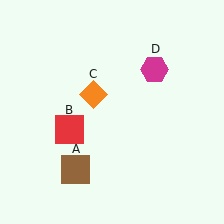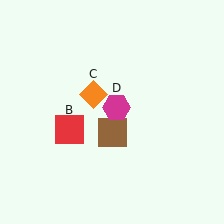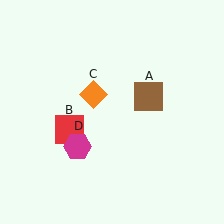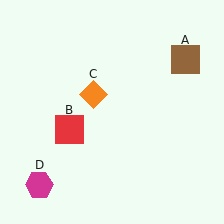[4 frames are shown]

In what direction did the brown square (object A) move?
The brown square (object A) moved up and to the right.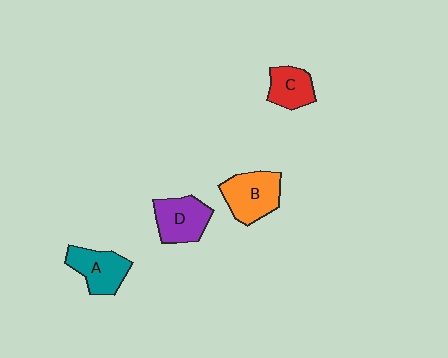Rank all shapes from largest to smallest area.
From largest to smallest: B (orange), D (purple), A (teal), C (red).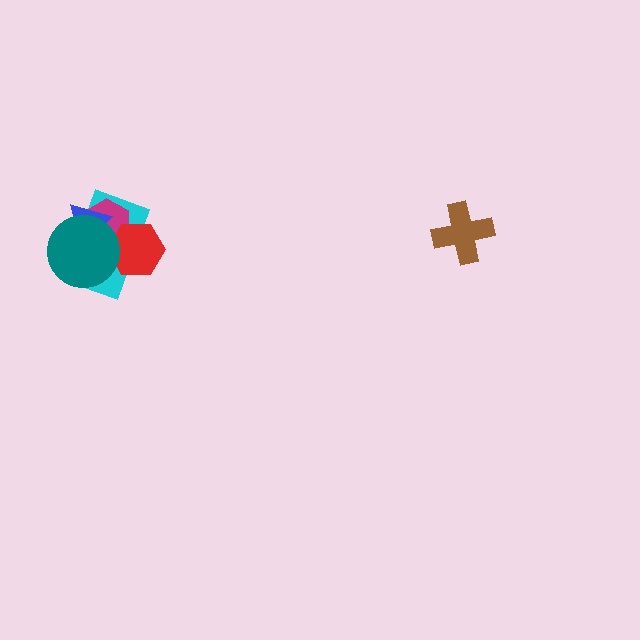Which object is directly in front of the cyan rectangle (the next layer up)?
The magenta hexagon is directly in front of the cyan rectangle.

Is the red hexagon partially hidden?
Yes, it is partially covered by another shape.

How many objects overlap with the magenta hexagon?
4 objects overlap with the magenta hexagon.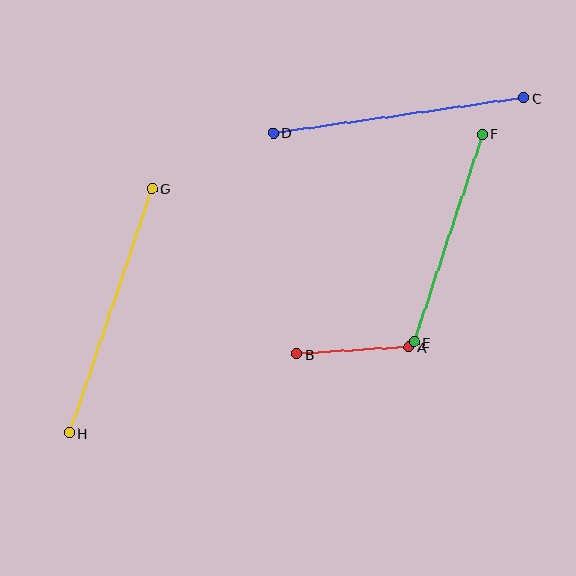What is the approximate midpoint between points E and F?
The midpoint is at approximately (448, 238) pixels.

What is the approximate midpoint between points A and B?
The midpoint is at approximately (353, 350) pixels.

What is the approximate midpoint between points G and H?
The midpoint is at approximately (111, 311) pixels.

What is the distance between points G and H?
The distance is approximately 258 pixels.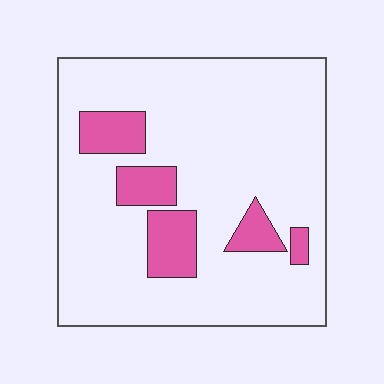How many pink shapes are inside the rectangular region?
5.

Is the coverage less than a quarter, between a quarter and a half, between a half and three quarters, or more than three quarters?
Less than a quarter.